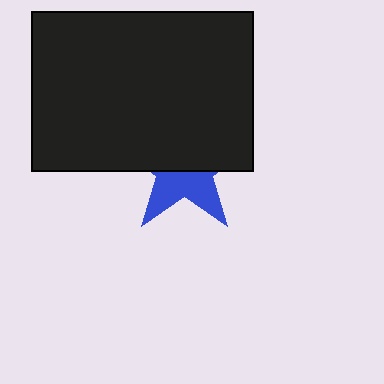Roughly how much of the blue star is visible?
A small part of it is visible (roughly 41%).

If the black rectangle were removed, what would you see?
You would see the complete blue star.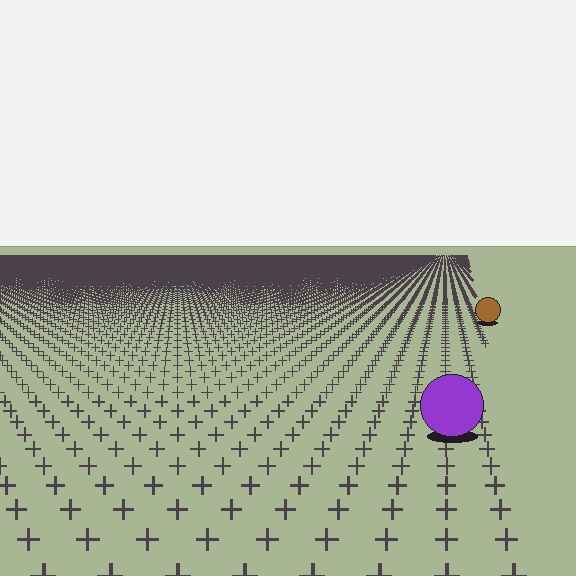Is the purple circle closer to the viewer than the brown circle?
Yes. The purple circle is closer — you can tell from the texture gradient: the ground texture is coarser near it.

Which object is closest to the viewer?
The purple circle is closest. The texture marks near it are larger and more spread out.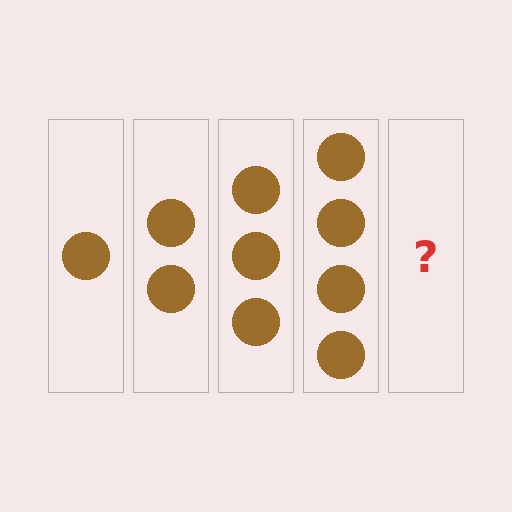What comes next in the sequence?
The next element should be 5 circles.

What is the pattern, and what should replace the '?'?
The pattern is that each step adds one more circle. The '?' should be 5 circles.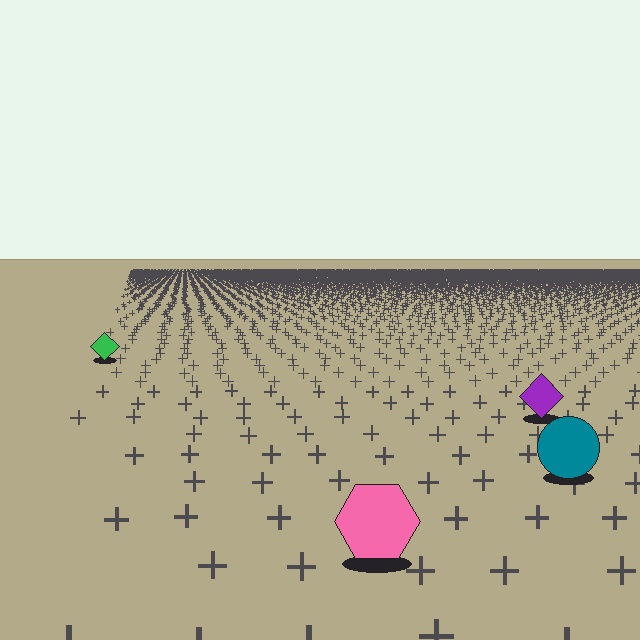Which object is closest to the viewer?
The pink hexagon is closest. The texture marks near it are larger and more spread out.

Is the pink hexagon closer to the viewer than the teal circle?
Yes. The pink hexagon is closer — you can tell from the texture gradient: the ground texture is coarser near it.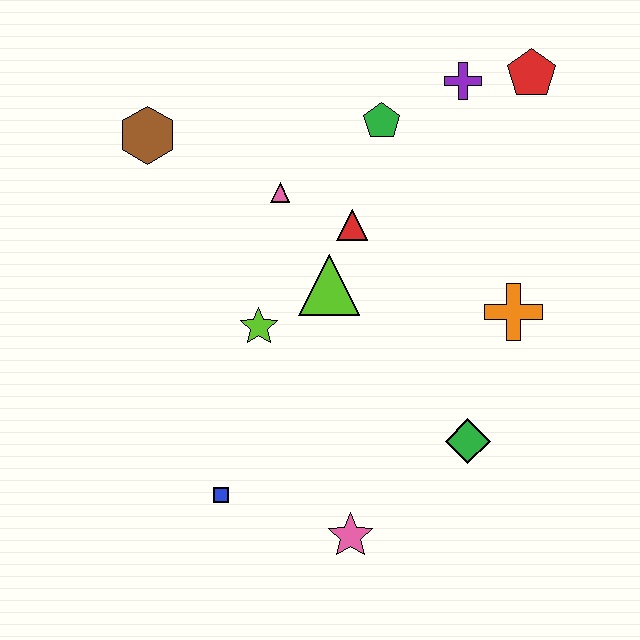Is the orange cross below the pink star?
No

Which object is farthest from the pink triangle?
The pink star is farthest from the pink triangle.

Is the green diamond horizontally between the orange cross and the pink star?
Yes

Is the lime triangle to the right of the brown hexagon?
Yes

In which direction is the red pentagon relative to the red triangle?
The red pentagon is to the right of the red triangle.